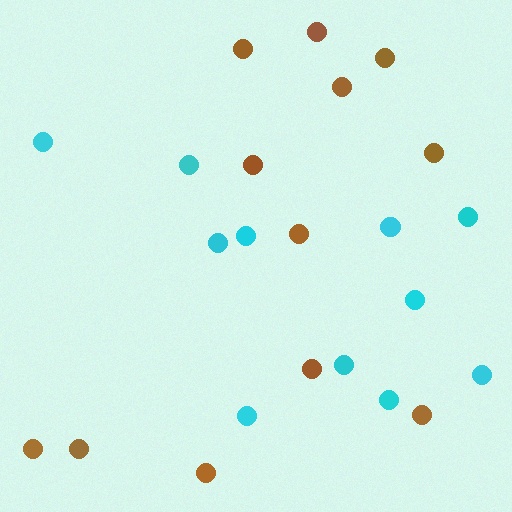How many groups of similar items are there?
There are 2 groups: one group of cyan circles (11) and one group of brown circles (12).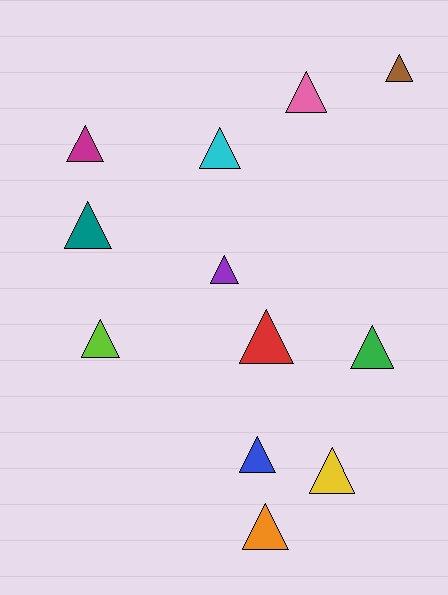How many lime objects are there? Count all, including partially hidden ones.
There is 1 lime object.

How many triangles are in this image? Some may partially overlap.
There are 12 triangles.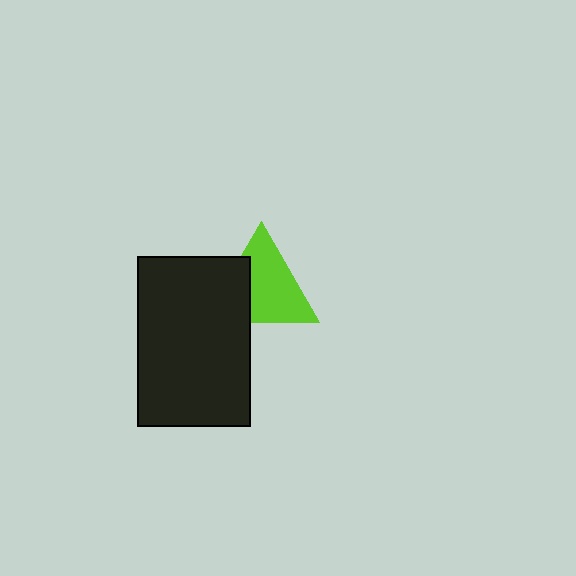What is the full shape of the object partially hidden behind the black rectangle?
The partially hidden object is a lime triangle.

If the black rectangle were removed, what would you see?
You would see the complete lime triangle.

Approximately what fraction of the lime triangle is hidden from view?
Roughly 33% of the lime triangle is hidden behind the black rectangle.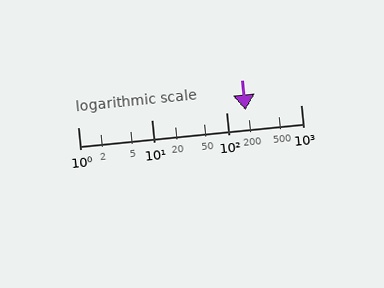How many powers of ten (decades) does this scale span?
The scale spans 3 decades, from 1 to 1000.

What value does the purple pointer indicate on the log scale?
The pointer indicates approximately 180.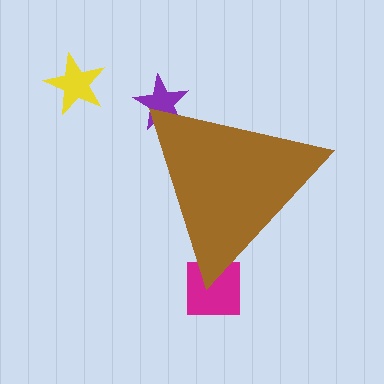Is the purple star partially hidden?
Yes, the purple star is partially hidden behind the brown triangle.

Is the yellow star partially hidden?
No, the yellow star is fully visible.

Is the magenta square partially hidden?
Yes, the magenta square is partially hidden behind the brown triangle.